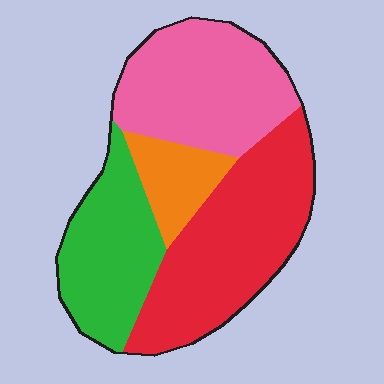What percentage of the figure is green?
Green takes up about one quarter (1/4) of the figure.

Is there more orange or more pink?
Pink.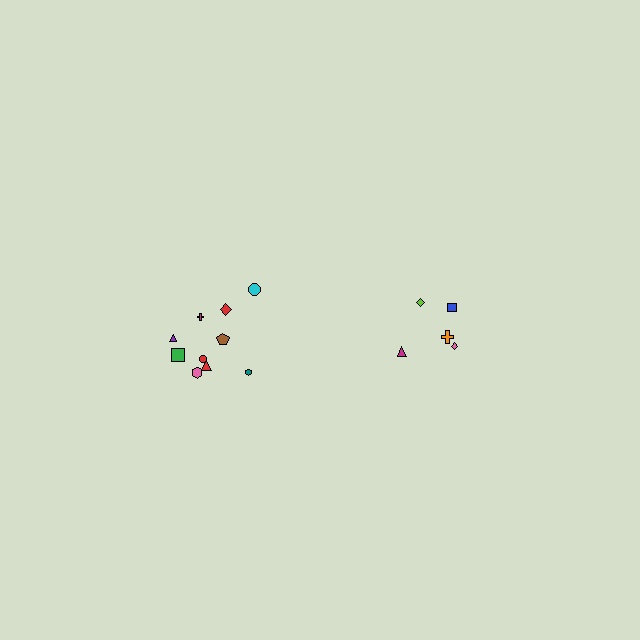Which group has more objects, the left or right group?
The left group.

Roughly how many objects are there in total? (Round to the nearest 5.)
Roughly 15 objects in total.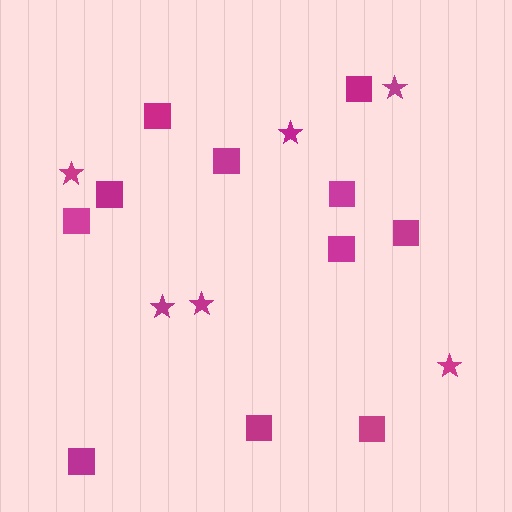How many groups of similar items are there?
There are 2 groups: one group of squares (11) and one group of stars (6).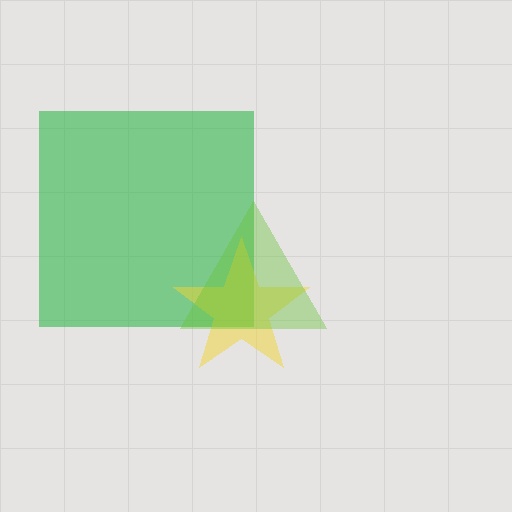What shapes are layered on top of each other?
The layered shapes are: a green square, a yellow star, a lime triangle.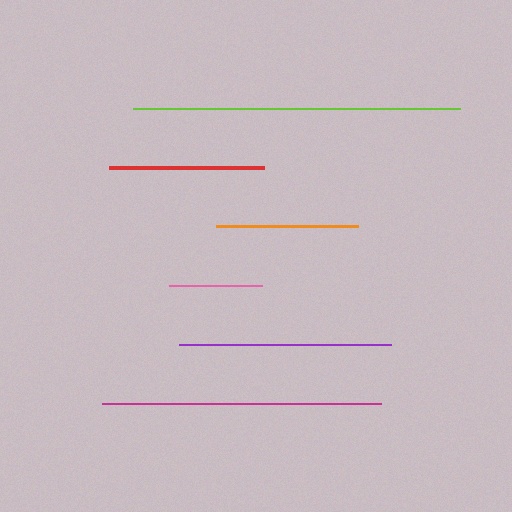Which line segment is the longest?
The lime line is the longest at approximately 327 pixels.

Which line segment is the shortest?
The pink line is the shortest at approximately 93 pixels.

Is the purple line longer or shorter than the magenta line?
The magenta line is longer than the purple line.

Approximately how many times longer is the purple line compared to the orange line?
The purple line is approximately 1.5 times the length of the orange line.